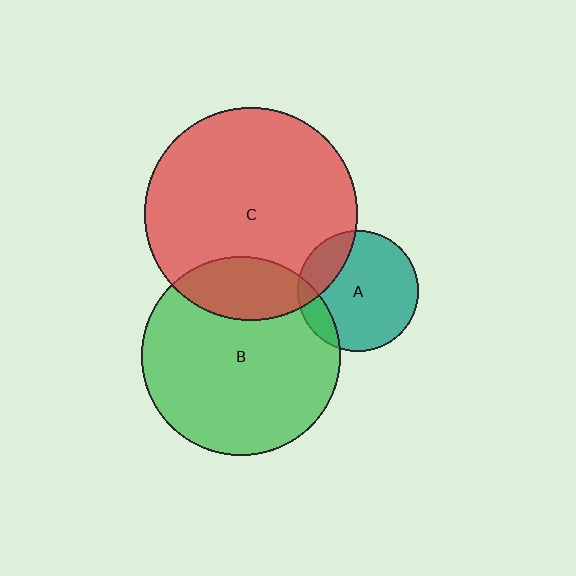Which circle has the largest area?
Circle C (red).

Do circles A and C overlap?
Yes.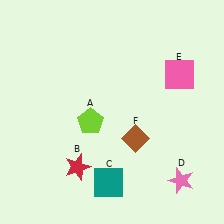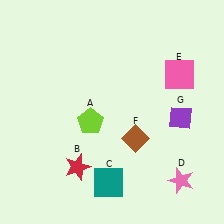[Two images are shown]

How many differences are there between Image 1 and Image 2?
There is 1 difference between the two images.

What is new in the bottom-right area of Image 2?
A purple diamond (G) was added in the bottom-right area of Image 2.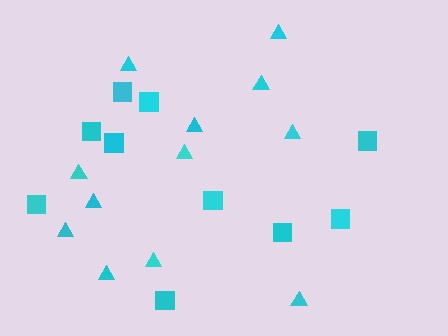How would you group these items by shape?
There are 2 groups: one group of squares (10) and one group of triangles (12).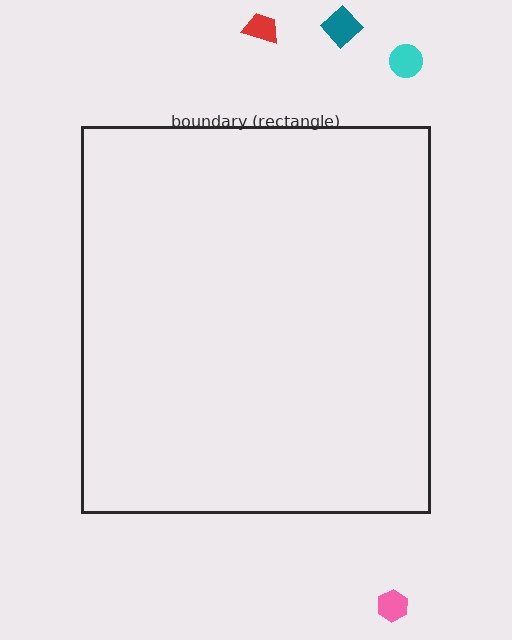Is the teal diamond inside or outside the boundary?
Outside.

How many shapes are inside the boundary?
0 inside, 4 outside.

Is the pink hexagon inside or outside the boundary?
Outside.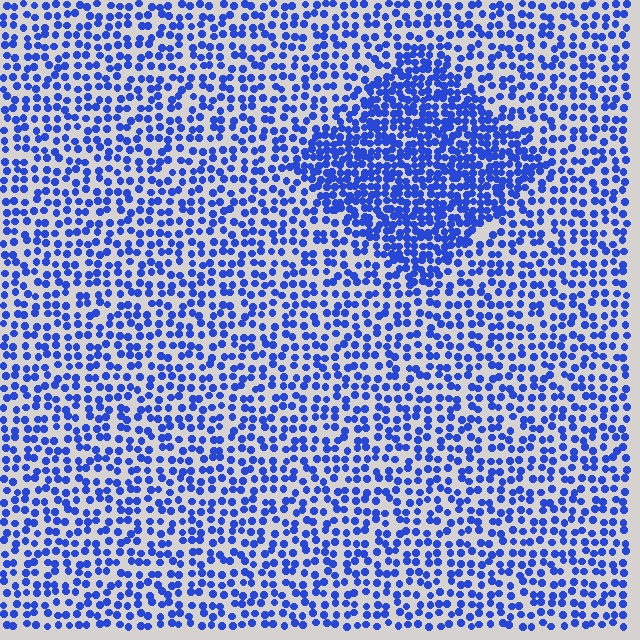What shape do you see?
I see a diamond.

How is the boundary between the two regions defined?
The boundary is defined by a change in element density (approximately 2.0x ratio). All elements are the same color, size, and shape.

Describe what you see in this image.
The image contains small blue elements arranged at two different densities. A diamond-shaped region is visible where the elements are more densely packed than the surrounding area.